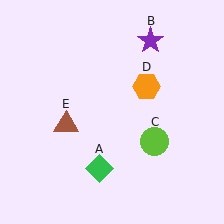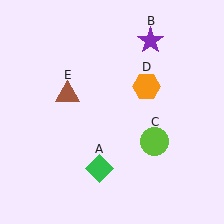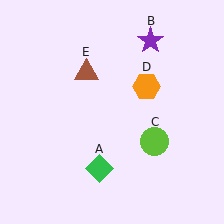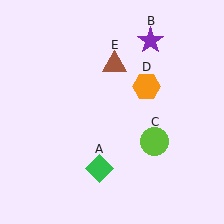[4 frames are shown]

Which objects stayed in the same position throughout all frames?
Green diamond (object A) and purple star (object B) and lime circle (object C) and orange hexagon (object D) remained stationary.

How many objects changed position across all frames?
1 object changed position: brown triangle (object E).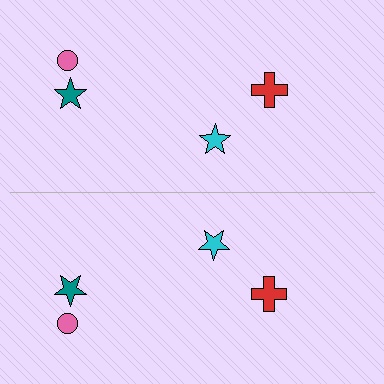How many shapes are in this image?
There are 8 shapes in this image.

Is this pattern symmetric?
Yes, this pattern has bilateral (reflection) symmetry.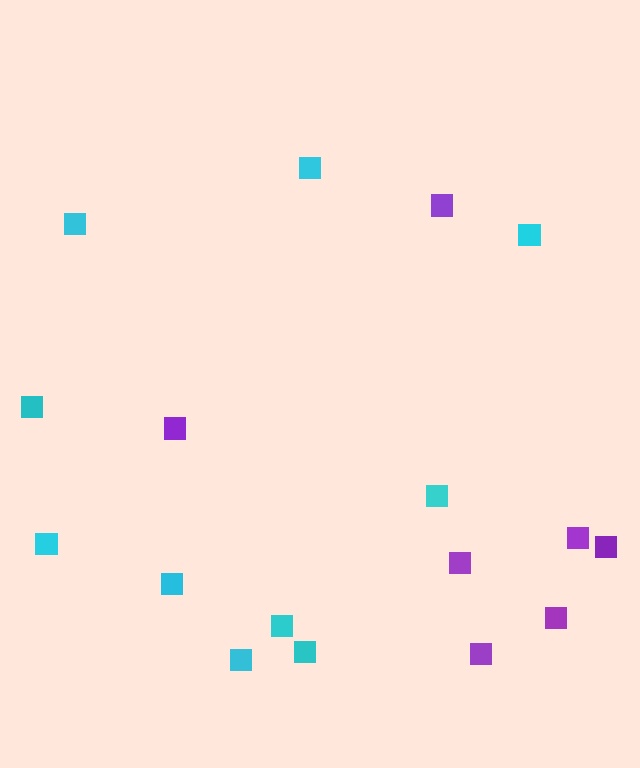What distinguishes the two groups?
There are 2 groups: one group of purple squares (7) and one group of cyan squares (10).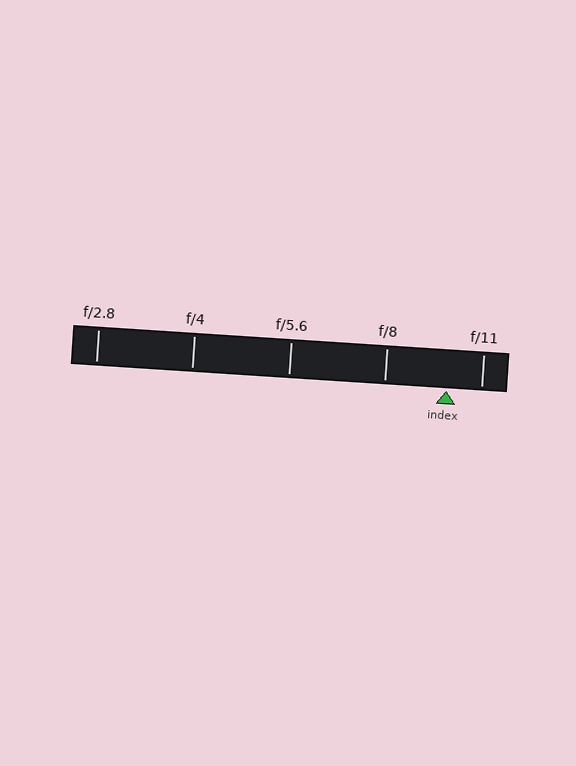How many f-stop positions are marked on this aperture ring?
There are 5 f-stop positions marked.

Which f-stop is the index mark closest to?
The index mark is closest to f/11.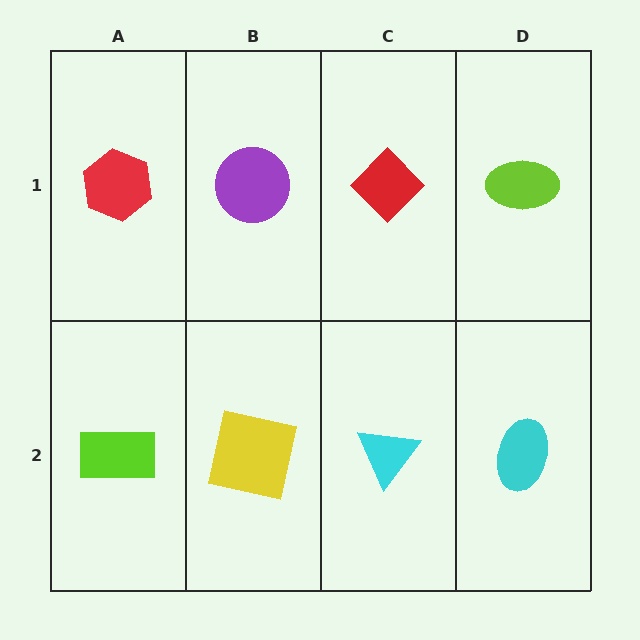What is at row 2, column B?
A yellow square.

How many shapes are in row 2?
4 shapes.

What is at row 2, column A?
A lime rectangle.